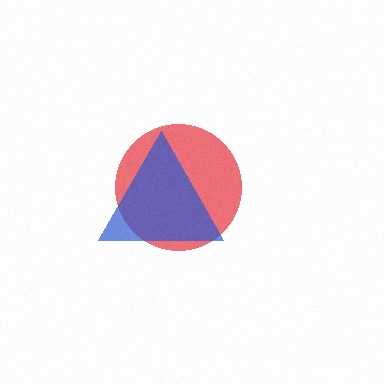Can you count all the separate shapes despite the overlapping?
Yes, there are 2 separate shapes.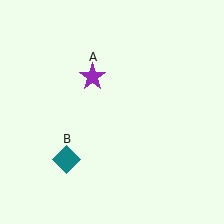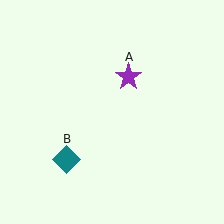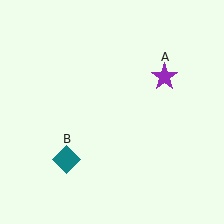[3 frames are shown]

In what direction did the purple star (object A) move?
The purple star (object A) moved right.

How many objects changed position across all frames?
1 object changed position: purple star (object A).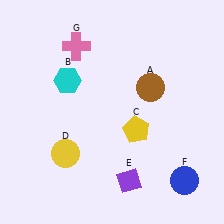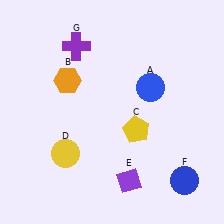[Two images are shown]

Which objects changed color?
A changed from brown to blue. B changed from cyan to orange. G changed from pink to purple.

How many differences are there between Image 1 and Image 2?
There are 3 differences between the two images.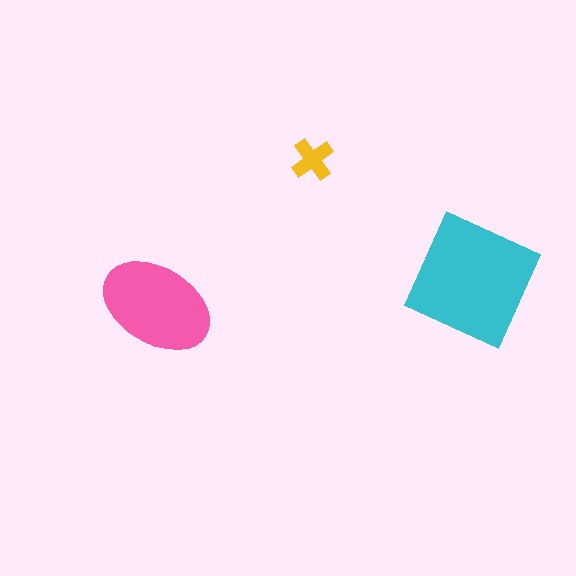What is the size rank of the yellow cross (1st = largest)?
3rd.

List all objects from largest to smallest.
The cyan square, the pink ellipse, the yellow cross.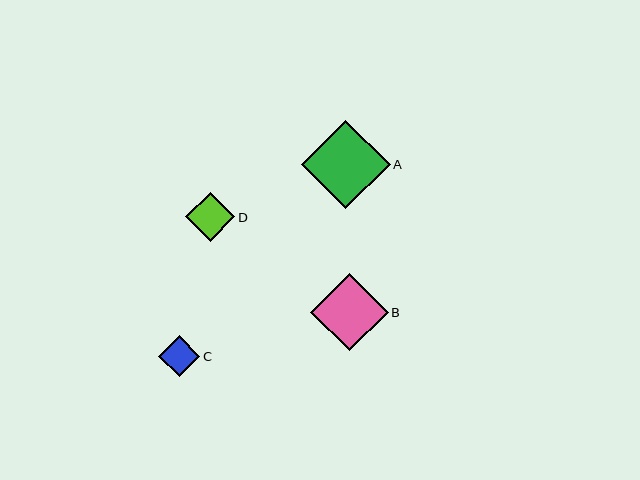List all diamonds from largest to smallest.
From largest to smallest: A, B, D, C.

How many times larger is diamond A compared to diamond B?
Diamond A is approximately 1.1 times the size of diamond B.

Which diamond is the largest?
Diamond A is the largest with a size of approximately 89 pixels.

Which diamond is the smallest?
Diamond C is the smallest with a size of approximately 41 pixels.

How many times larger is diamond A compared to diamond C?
Diamond A is approximately 2.2 times the size of diamond C.